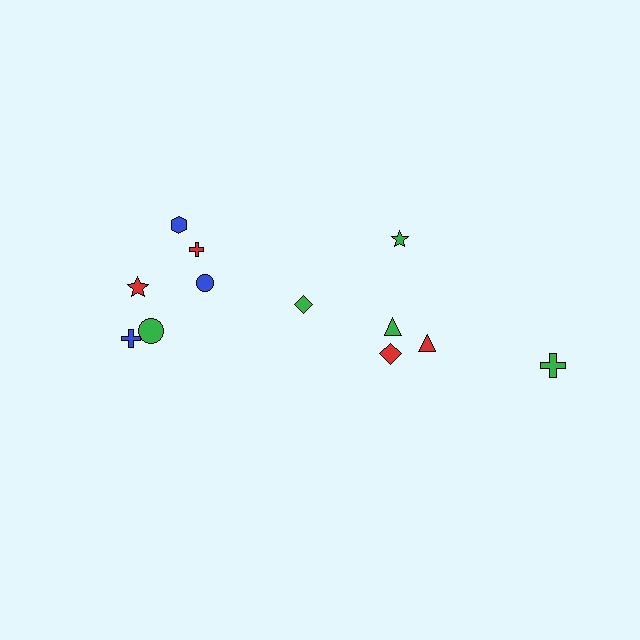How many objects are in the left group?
There are 7 objects.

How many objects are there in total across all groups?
There are 12 objects.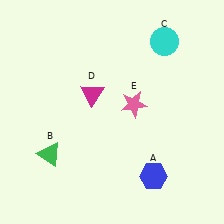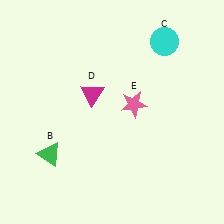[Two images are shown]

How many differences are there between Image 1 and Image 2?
There is 1 difference between the two images.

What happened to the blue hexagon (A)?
The blue hexagon (A) was removed in Image 2. It was in the bottom-right area of Image 1.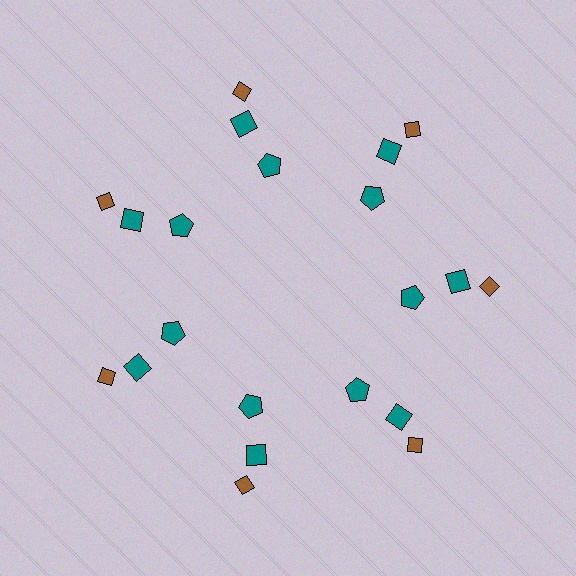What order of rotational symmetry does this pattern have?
This pattern has 7-fold rotational symmetry.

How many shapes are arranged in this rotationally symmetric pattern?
There are 21 shapes, arranged in 7 groups of 3.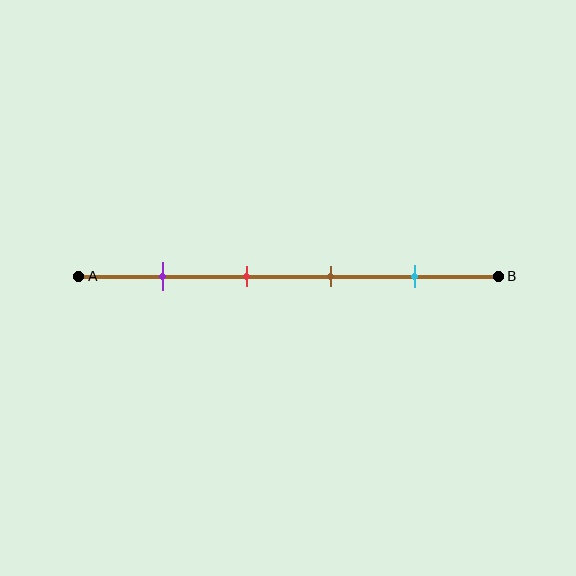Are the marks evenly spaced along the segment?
Yes, the marks are approximately evenly spaced.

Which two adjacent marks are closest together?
The red and brown marks are the closest adjacent pair.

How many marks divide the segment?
There are 4 marks dividing the segment.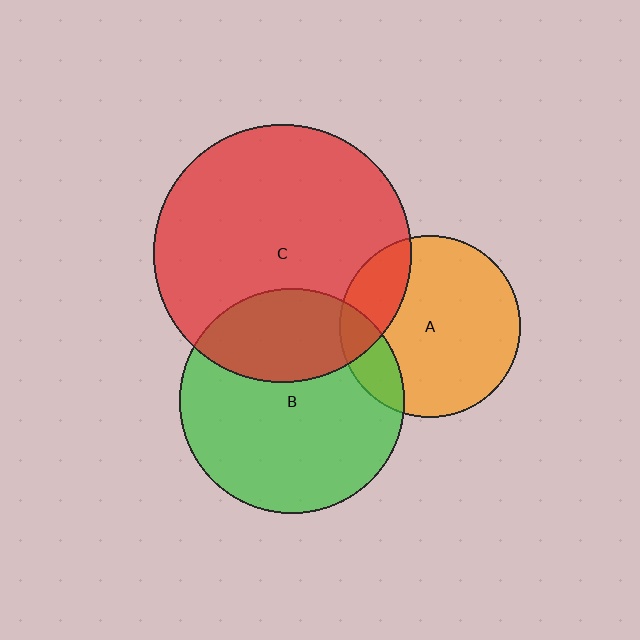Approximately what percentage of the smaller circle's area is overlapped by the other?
Approximately 30%.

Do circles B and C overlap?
Yes.